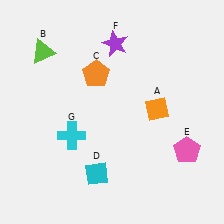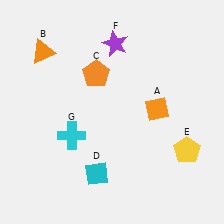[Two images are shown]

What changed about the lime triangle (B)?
In Image 1, B is lime. In Image 2, it changed to orange.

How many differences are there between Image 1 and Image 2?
There are 2 differences between the two images.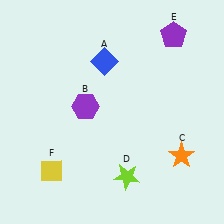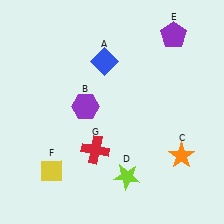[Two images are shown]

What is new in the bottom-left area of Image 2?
A red cross (G) was added in the bottom-left area of Image 2.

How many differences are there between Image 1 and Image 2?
There is 1 difference between the two images.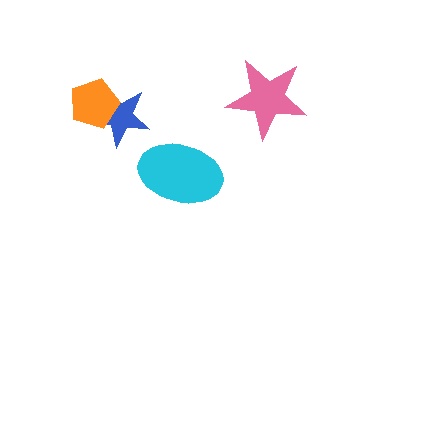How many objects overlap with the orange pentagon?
1 object overlaps with the orange pentagon.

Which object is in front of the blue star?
The orange pentagon is in front of the blue star.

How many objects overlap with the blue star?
1 object overlaps with the blue star.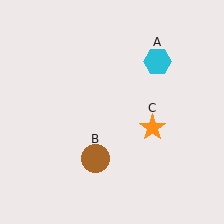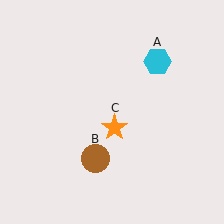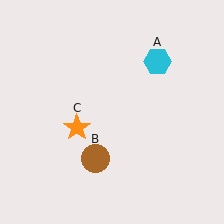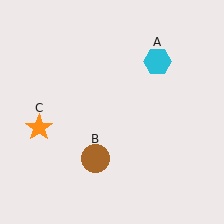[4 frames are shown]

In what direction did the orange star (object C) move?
The orange star (object C) moved left.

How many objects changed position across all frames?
1 object changed position: orange star (object C).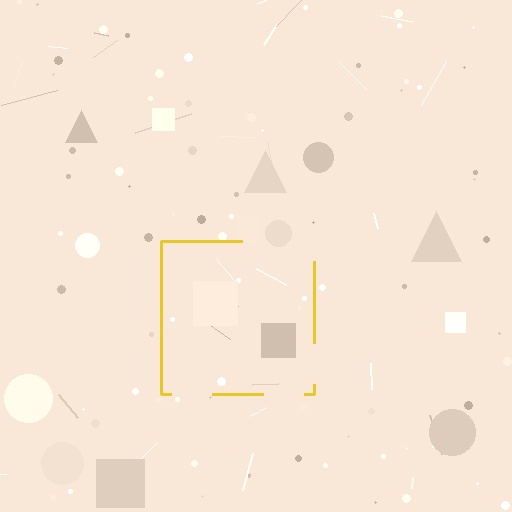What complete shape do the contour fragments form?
The contour fragments form a square.